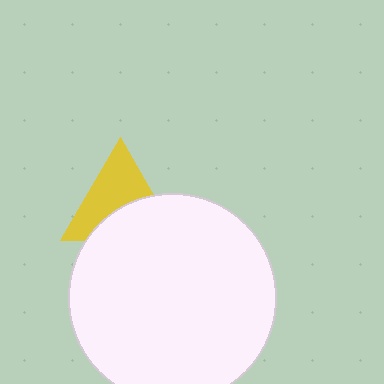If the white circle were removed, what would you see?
You would see the complete yellow triangle.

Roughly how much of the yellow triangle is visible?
About half of it is visible (roughly 57%).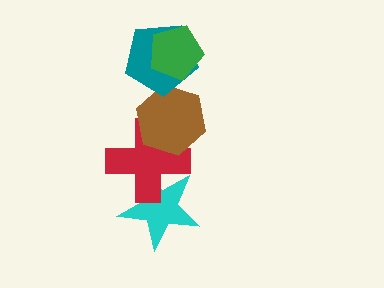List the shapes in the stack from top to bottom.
From top to bottom: the green pentagon, the teal pentagon, the brown hexagon, the red cross, the cyan star.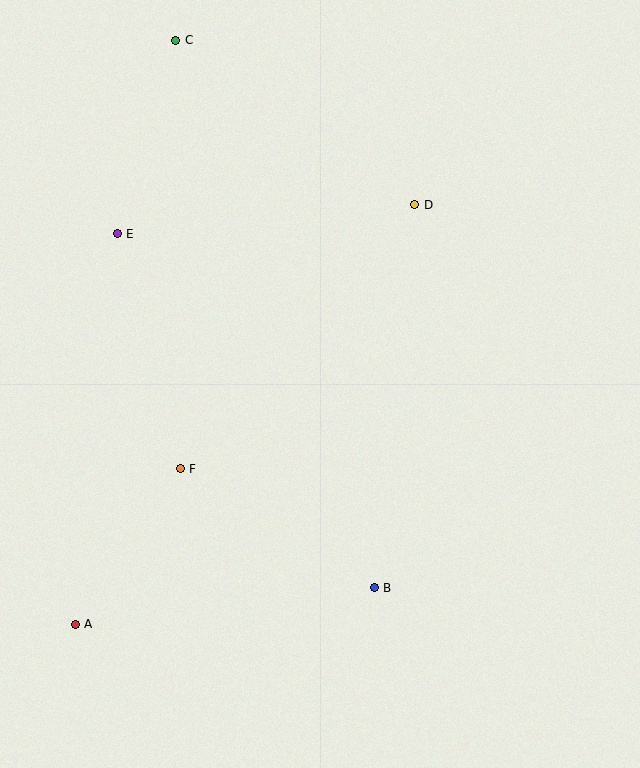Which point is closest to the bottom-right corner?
Point B is closest to the bottom-right corner.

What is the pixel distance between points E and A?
The distance between E and A is 393 pixels.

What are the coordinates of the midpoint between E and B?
The midpoint between E and B is at (246, 411).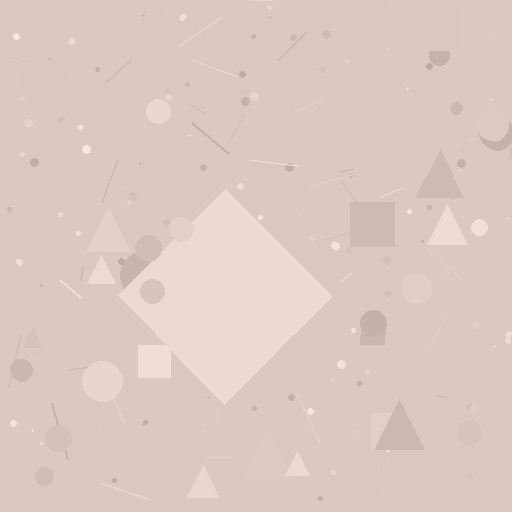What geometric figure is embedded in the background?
A diamond is embedded in the background.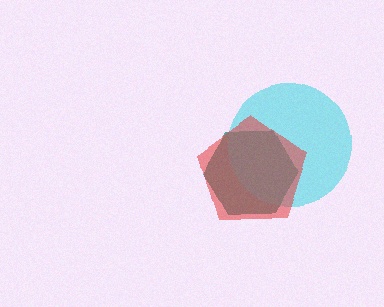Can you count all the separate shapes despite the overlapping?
Yes, there are 3 separate shapes.